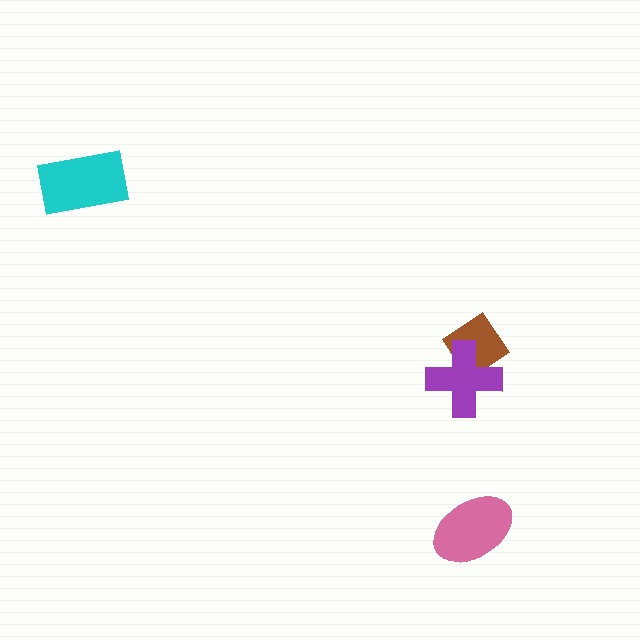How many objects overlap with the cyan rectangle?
0 objects overlap with the cyan rectangle.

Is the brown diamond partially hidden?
Yes, it is partially covered by another shape.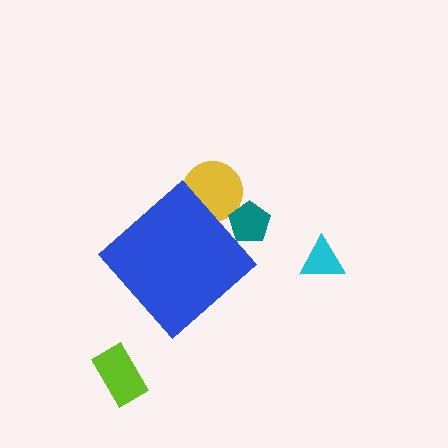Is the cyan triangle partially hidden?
No, the cyan triangle is fully visible.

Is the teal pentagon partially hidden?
Yes, the teal pentagon is partially hidden behind the blue diamond.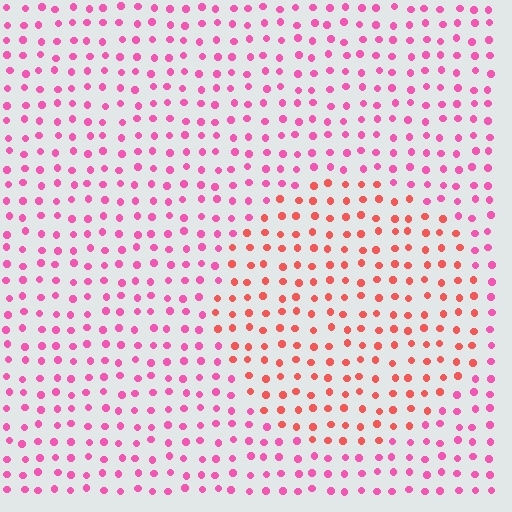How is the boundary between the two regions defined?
The boundary is defined purely by a slight shift in hue (about 36 degrees). Spacing, size, and orientation are identical on both sides.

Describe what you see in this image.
The image is filled with small pink elements in a uniform arrangement. A circle-shaped region is visible where the elements are tinted to a slightly different hue, forming a subtle color boundary.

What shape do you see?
I see a circle.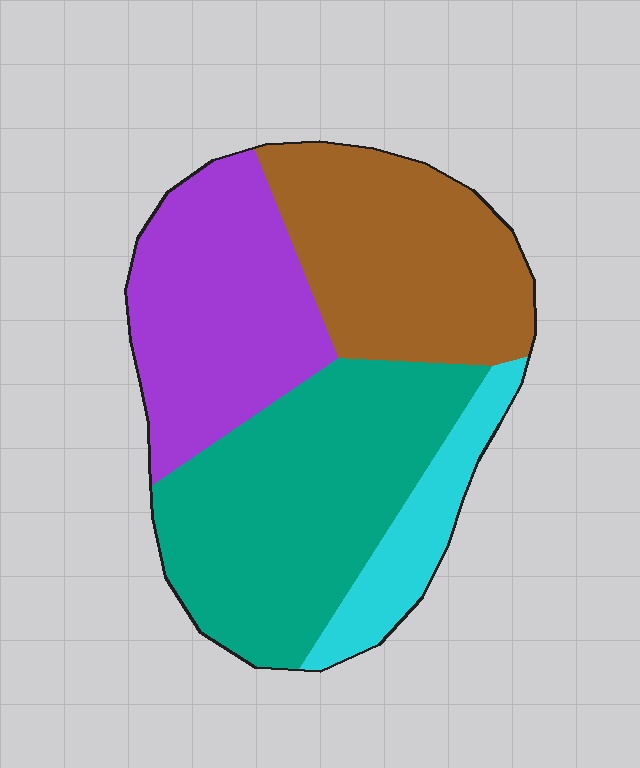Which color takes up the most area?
Teal, at roughly 35%.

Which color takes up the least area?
Cyan, at roughly 10%.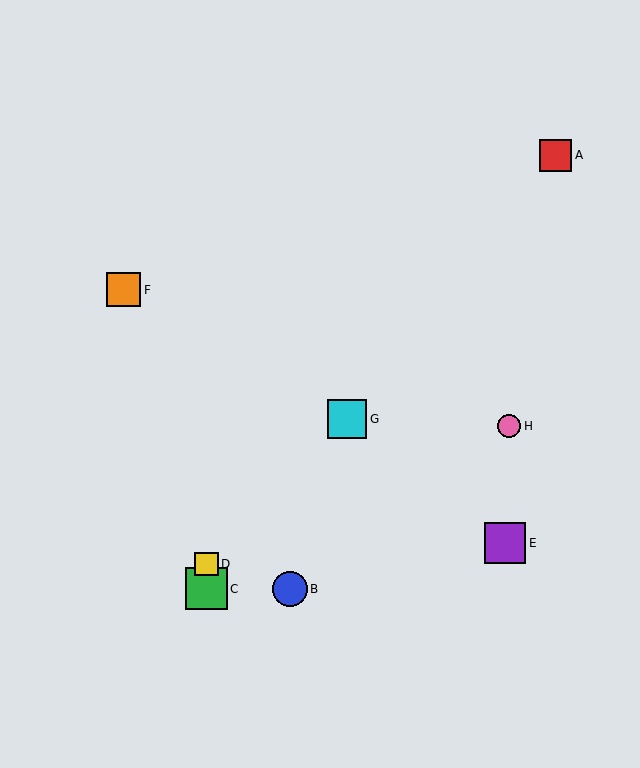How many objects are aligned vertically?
2 objects (C, D) are aligned vertically.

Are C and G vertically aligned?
No, C is at x≈207 and G is at x≈347.